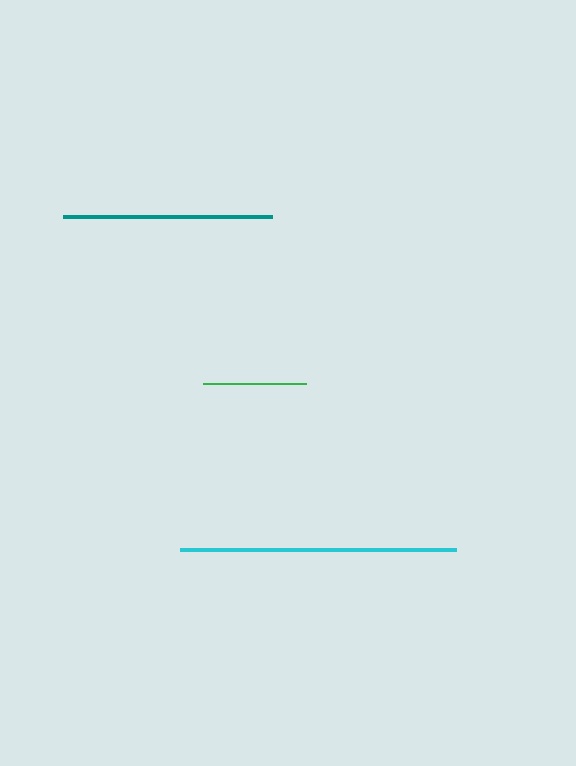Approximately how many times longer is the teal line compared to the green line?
The teal line is approximately 2.0 times the length of the green line.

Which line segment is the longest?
The cyan line is the longest at approximately 276 pixels.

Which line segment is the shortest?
The green line is the shortest at approximately 103 pixels.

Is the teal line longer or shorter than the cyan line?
The cyan line is longer than the teal line.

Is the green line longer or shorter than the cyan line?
The cyan line is longer than the green line.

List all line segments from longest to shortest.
From longest to shortest: cyan, teal, green.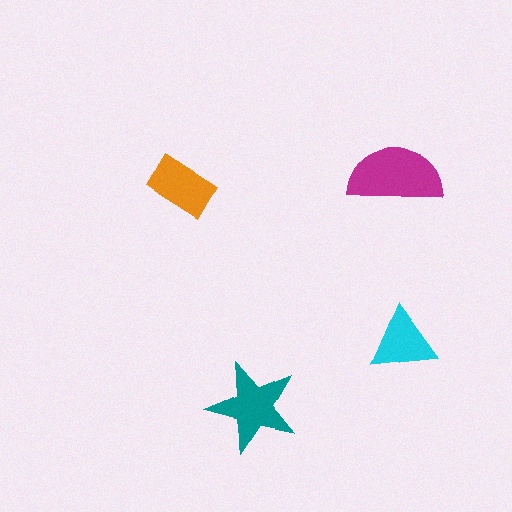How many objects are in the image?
There are 4 objects in the image.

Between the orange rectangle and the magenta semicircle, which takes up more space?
The magenta semicircle.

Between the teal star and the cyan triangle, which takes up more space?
The teal star.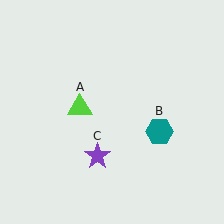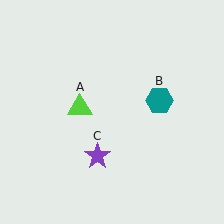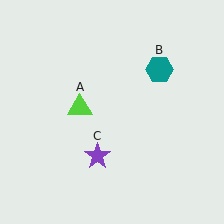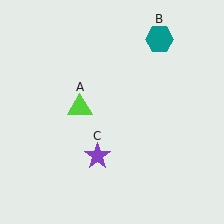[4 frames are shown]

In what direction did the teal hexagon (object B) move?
The teal hexagon (object B) moved up.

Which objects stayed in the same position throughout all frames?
Lime triangle (object A) and purple star (object C) remained stationary.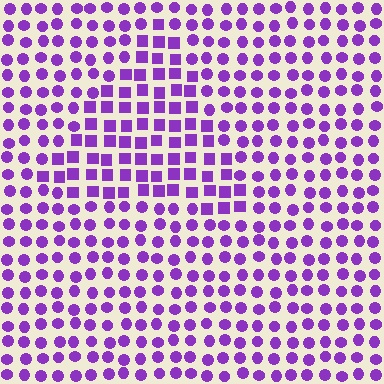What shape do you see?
I see a triangle.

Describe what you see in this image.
The image is filled with small purple elements arranged in a uniform grid. A triangle-shaped region contains squares, while the surrounding area contains circles. The boundary is defined purely by the change in element shape.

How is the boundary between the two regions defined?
The boundary is defined by a change in element shape: squares inside vs. circles outside. All elements share the same color and spacing.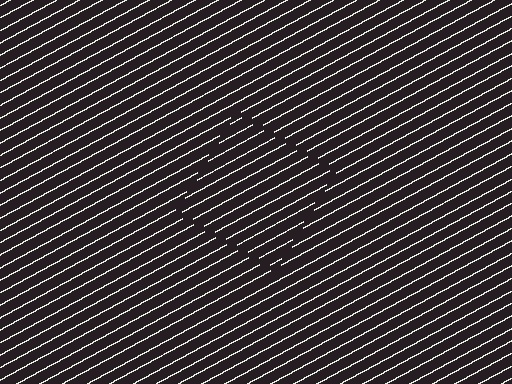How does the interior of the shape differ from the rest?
The interior of the shape contains the same grating, shifted by half a period — the contour is defined by the phase discontinuity where line-ends from the inner and outer gratings abut.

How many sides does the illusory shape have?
4 sides — the line-ends trace a square.